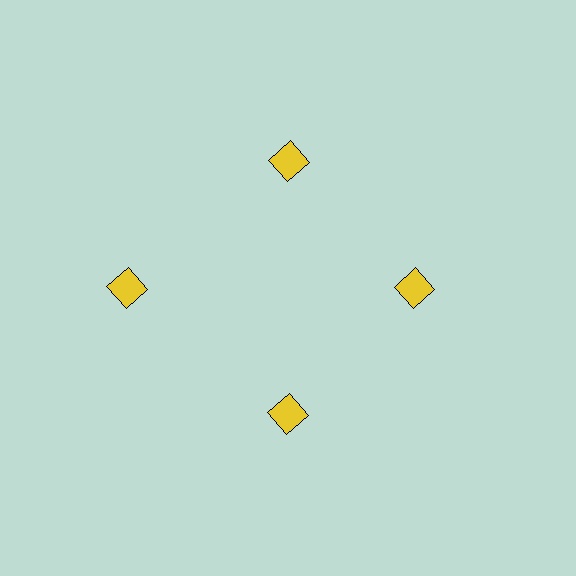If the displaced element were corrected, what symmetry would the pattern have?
It would have 4-fold rotational symmetry — the pattern would map onto itself every 90 degrees.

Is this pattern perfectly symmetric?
No. The 4 yellow squares are arranged in a ring, but one element near the 9 o'clock position is pushed outward from the center, breaking the 4-fold rotational symmetry.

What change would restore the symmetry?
The symmetry would be restored by moving it inward, back onto the ring so that all 4 squares sit at equal angles and equal distance from the center.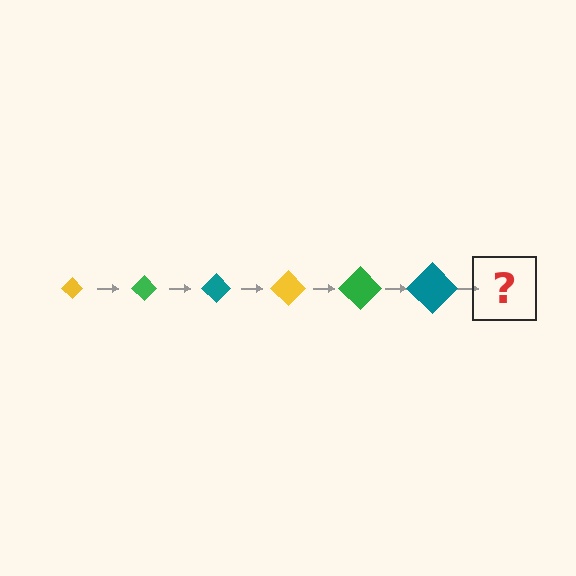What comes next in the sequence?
The next element should be a yellow diamond, larger than the previous one.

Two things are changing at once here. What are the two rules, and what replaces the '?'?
The two rules are that the diamond grows larger each step and the color cycles through yellow, green, and teal. The '?' should be a yellow diamond, larger than the previous one.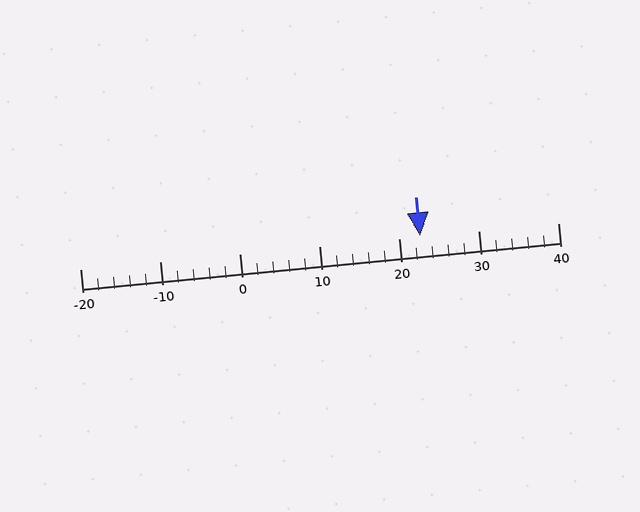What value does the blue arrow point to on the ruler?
The blue arrow points to approximately 23.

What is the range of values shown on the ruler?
The ruler shows values from -20 to 40.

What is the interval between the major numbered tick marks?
The major tick marks are spaced 10 units apart.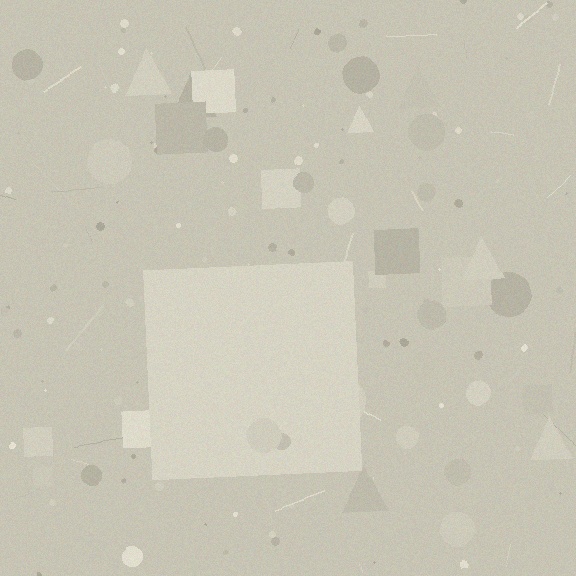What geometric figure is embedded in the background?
A square is embedded in the background.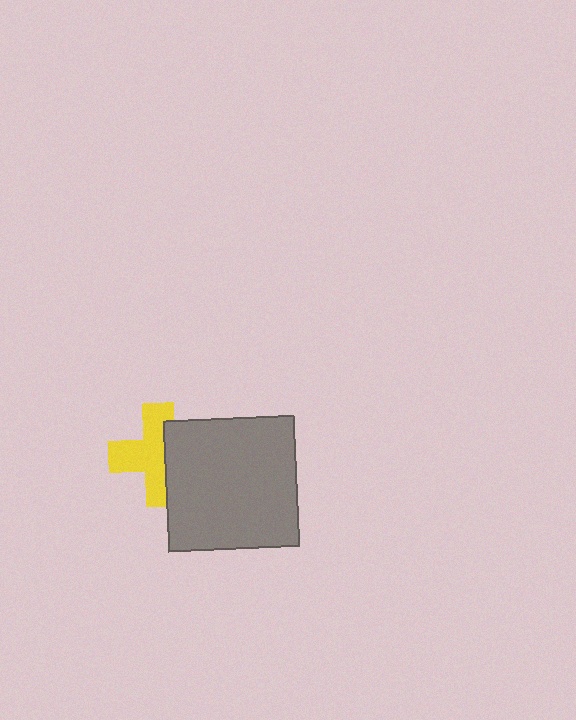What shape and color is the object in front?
The object in front is a gray square.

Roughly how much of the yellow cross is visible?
About half of it is visible (roughly 61%).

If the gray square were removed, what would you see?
You would see the complete yellow cross.